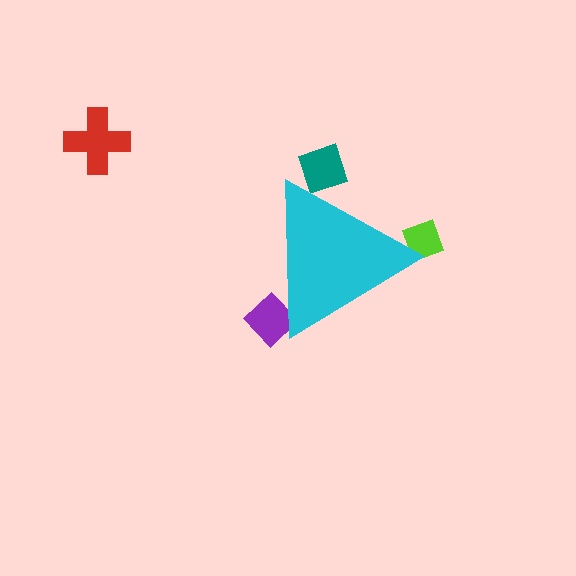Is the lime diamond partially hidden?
Yes, the lime diamond is partially hidden behind the cyan triangle.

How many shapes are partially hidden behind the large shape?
3 shapes are partially hidden.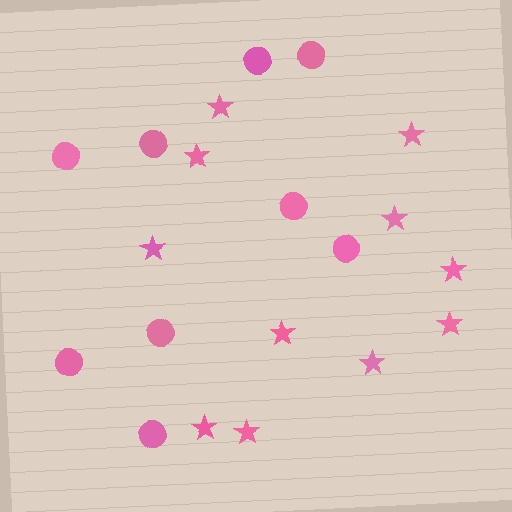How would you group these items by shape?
There are 2 groups: one group of circles (9) and one group of stars (11).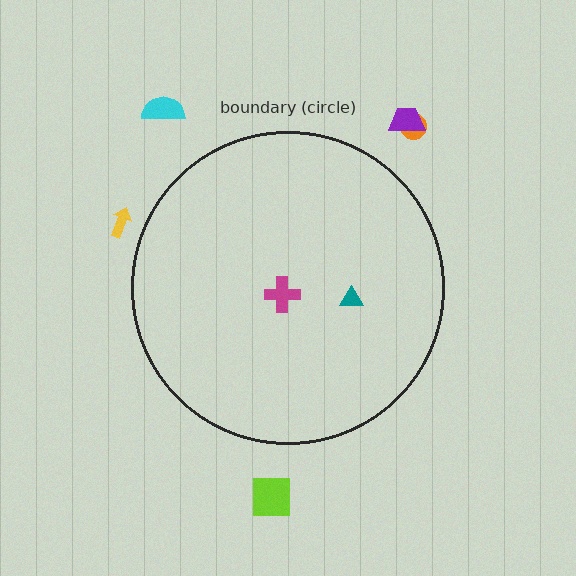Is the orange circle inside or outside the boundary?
Outside.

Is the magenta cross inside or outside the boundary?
Inside.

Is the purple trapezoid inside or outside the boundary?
Outside.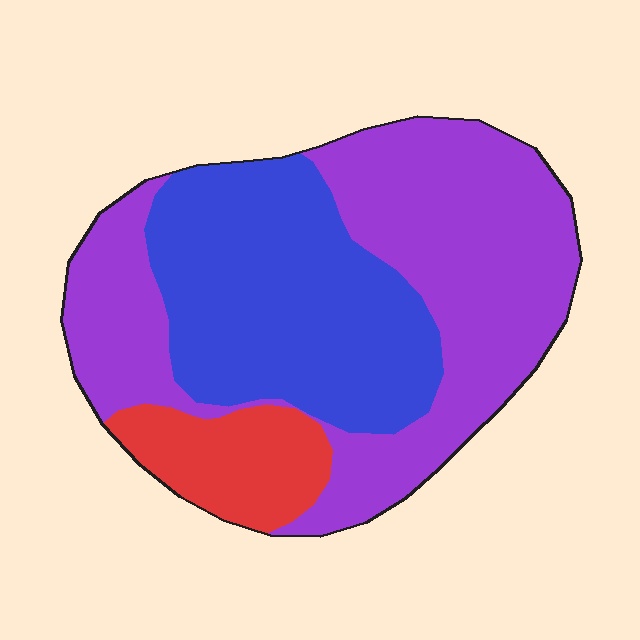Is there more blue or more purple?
Purple.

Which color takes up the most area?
Purple, at roughly 50%.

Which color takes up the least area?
Red, at roughly 10%.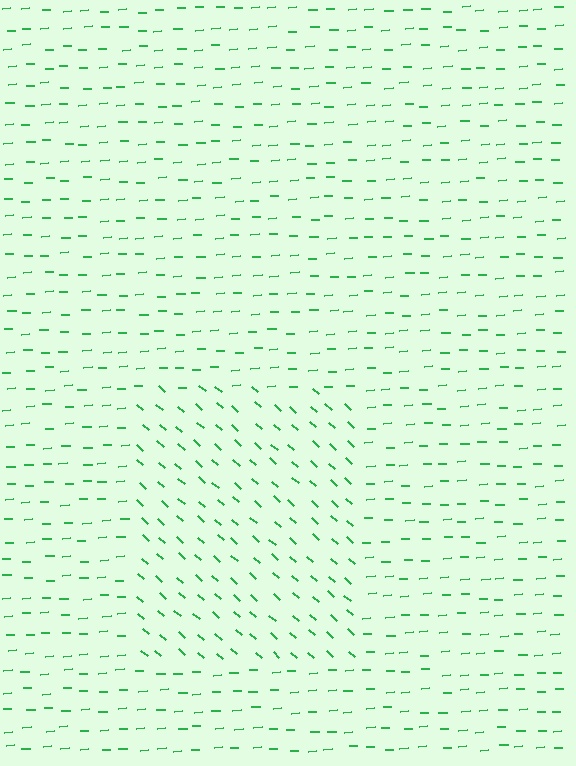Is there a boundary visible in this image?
Yes, there is a texture boundary formed by a change in line orientation.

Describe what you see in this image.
The image is filled with small green line segments. A rectangle region in the image has lines oriented differently from the surrounding lines, creating a visible texture boundary.